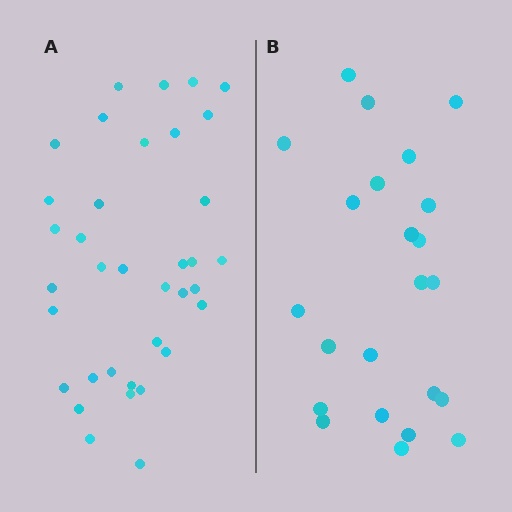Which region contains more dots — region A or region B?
Region A (the left region) has more dots.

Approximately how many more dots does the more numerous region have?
Region A has approximately 15 more dots than region B.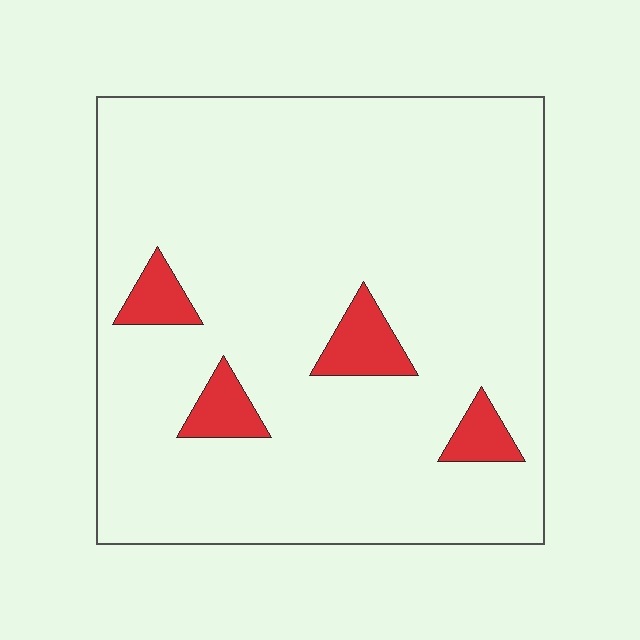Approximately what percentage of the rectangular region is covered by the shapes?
Approximately 10%.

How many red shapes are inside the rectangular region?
4.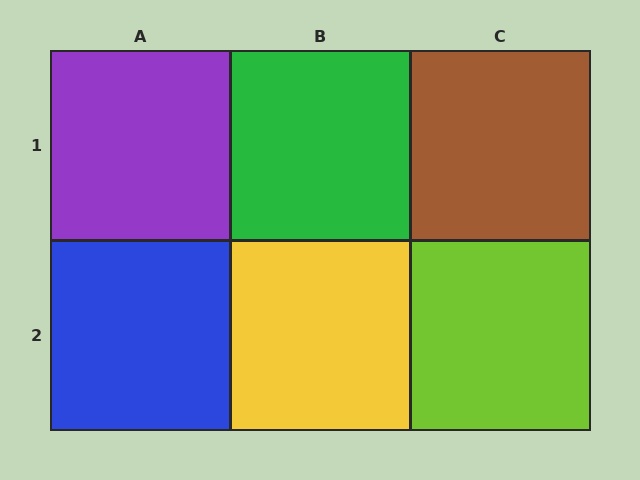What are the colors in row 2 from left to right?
Blue, yellow, lime.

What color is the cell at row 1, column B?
Green.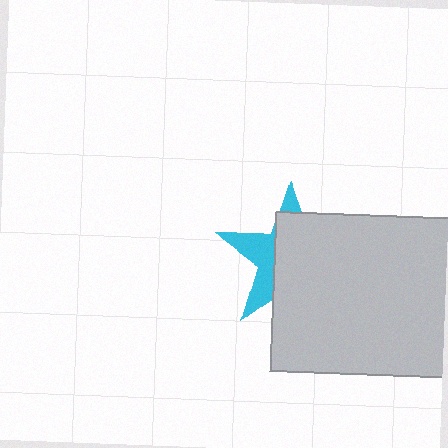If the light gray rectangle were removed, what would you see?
You would see the complete cyan star.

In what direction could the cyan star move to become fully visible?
The cyan star could move left. That would shift it out from behind the light gray rectangle entirely.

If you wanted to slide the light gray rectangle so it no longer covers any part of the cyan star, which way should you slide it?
Slide it right — that is the most direct way to separate the two shapes.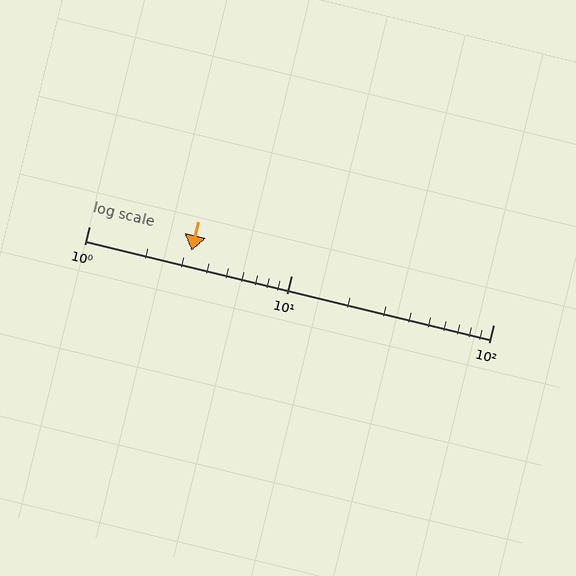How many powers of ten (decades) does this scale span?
The scale spans 2 decades, from 1 to 100.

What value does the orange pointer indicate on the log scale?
The pointer indicates approximately 3.2.